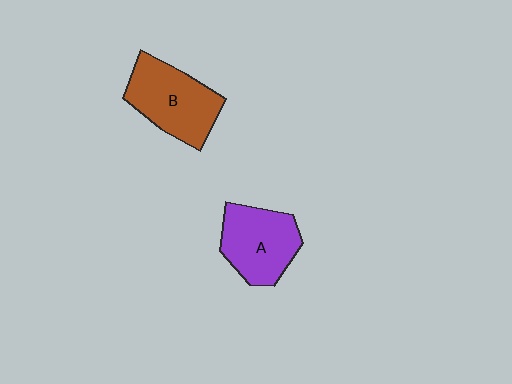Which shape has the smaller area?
Shape A (purple).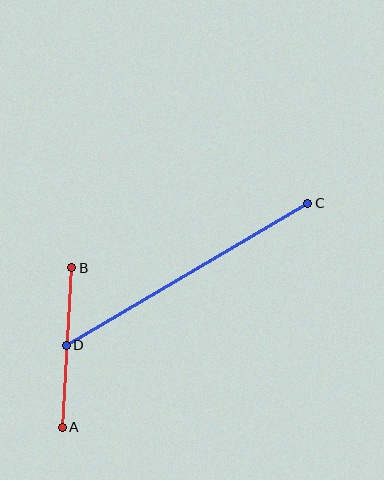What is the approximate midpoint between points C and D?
The midpoint is at approximately (187, 274) pixels.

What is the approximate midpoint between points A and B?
The midpoint is at approximately (67, 347) pixels.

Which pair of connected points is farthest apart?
Points C and D are farthest apart.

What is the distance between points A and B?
The distance is approximately 159 pixels.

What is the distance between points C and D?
The distance is approximately 280 pixels.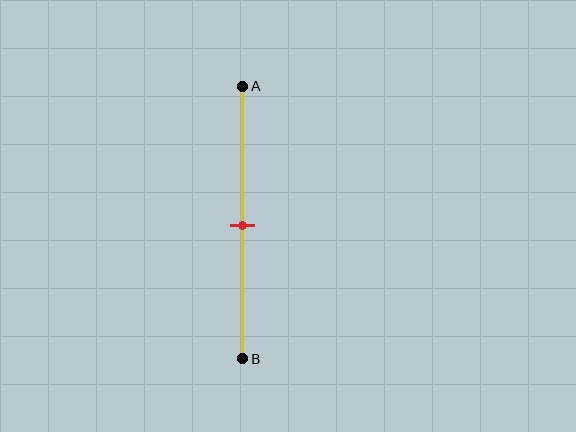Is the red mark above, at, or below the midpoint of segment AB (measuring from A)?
The red mark is approximately at the midpoint of segment AB.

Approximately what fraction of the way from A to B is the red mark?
The red mark is approximately 50% of the way from A to B.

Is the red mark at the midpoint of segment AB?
Yes, the mark is approximately at the midpoint.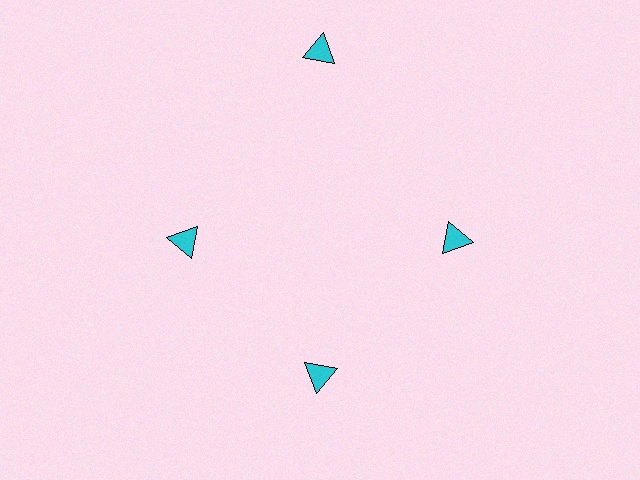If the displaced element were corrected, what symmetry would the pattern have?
It would have 4-fold rotational symmetry — the pattern would map onto itself every 90 degrees.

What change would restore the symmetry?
The symmetry would be restored by moving it inward, back onto the ring so that all 4 triangles sit at equal angles and equal distance from the center.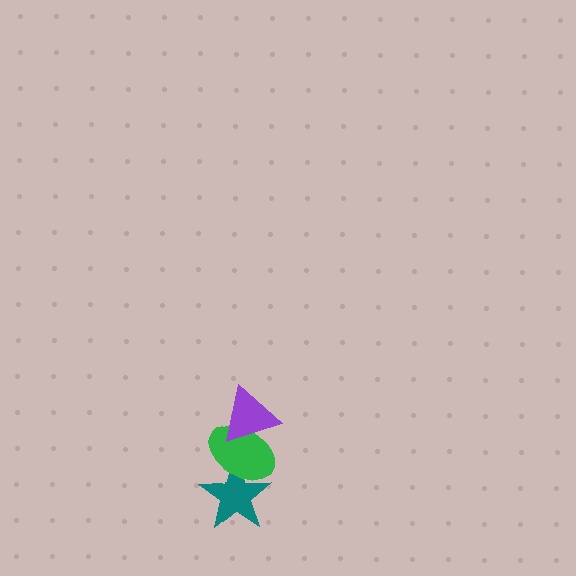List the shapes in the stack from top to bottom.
From top to bottom: the purple triangle, the green ellipse, the teal star.